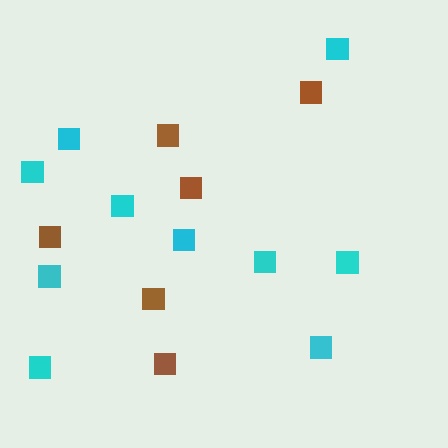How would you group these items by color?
There are 2 groups: one group of cyan squares (10) and one group of brown squares (6).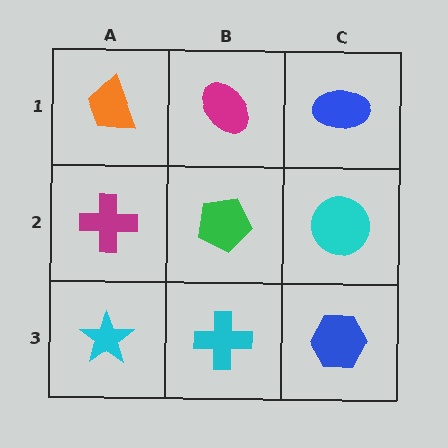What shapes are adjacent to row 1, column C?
A cyan circle (row 2, column C), a magenta ellipse (row 1, column B).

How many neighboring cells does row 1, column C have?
2.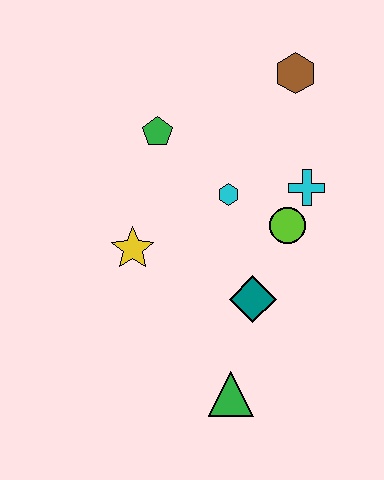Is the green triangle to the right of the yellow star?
Yes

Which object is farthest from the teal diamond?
The brown hexagon is farthest from the teal diamond.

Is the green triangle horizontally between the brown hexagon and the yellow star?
Yes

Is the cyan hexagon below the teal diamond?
No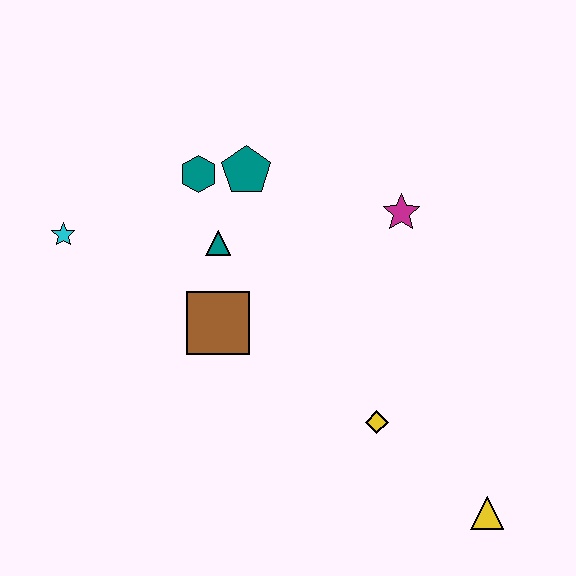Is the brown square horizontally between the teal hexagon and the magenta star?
Yes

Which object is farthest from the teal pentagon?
The yellow triangle is farthest from the teal pentagon.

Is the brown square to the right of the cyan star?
Yes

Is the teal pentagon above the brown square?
Yes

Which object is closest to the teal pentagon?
The teal hexagon is closest to the teal pentagon.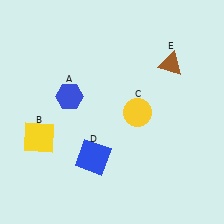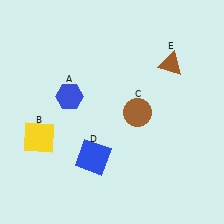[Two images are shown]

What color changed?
The circle (C) changed from yellow in Image 1 to brown in Image 2.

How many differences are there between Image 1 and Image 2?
There is 1 difference between the two images.